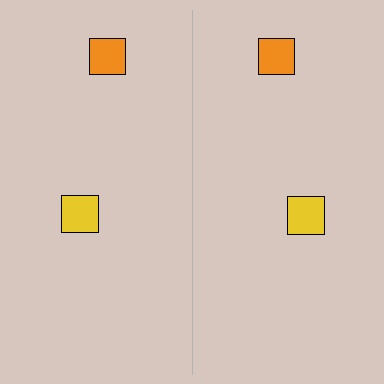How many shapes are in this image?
There are 4 shapes in this image.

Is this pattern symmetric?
Yes, this pattern has bilateral (reflection) symmetry.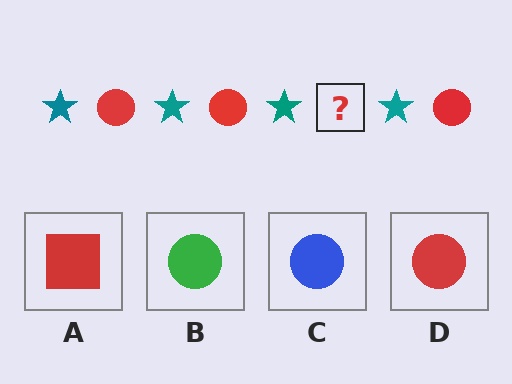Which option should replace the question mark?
Option D.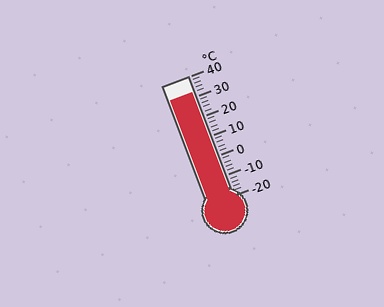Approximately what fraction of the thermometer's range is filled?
The thermometer is filled to approximately 85% of its range.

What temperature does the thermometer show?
The thermometer shows approximately 32°C.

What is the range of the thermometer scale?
The thermometer scale ranges from -20°C to 40°C.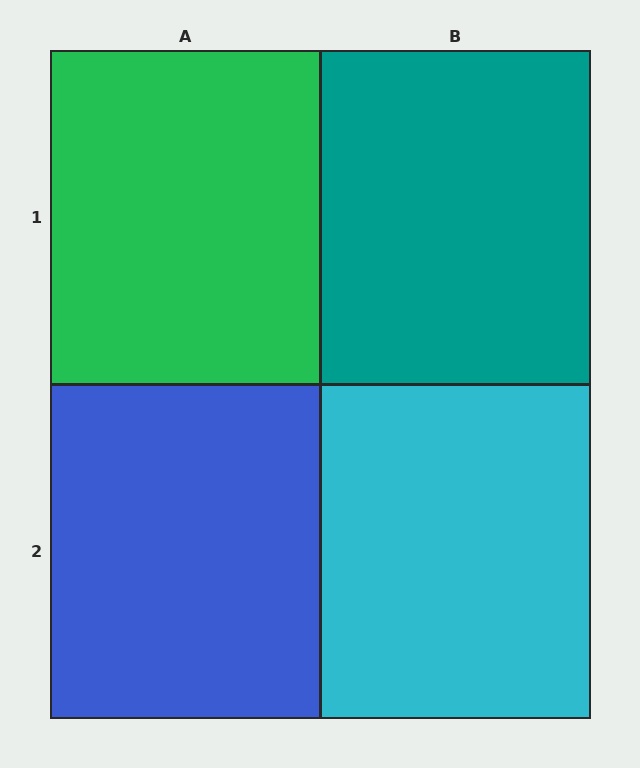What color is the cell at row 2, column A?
Blue.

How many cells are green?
1 cell is green.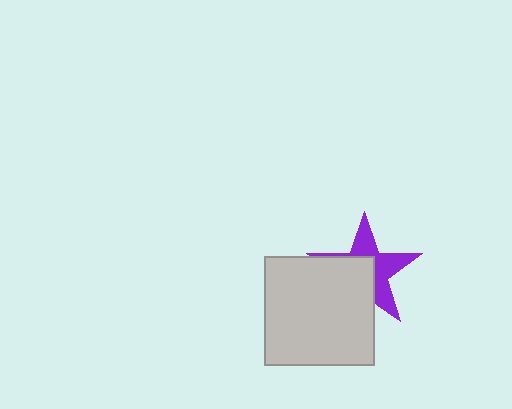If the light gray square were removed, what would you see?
You would see the complete purple star.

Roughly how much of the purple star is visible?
About half of it is visible (roughly 49%).